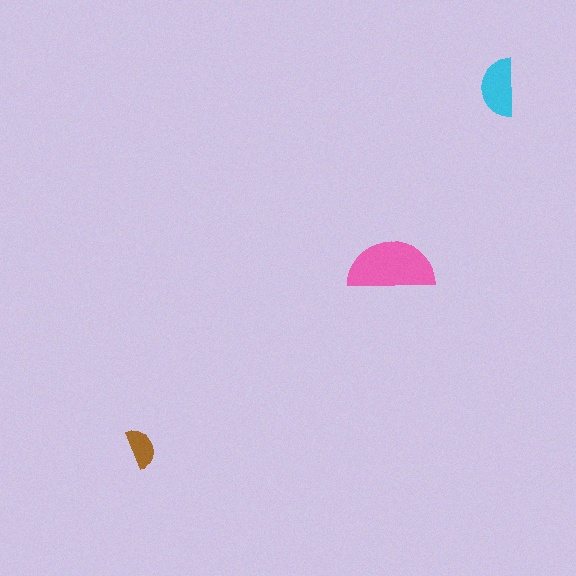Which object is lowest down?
The brown semicircle is bottommost.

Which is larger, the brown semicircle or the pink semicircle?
The pink one.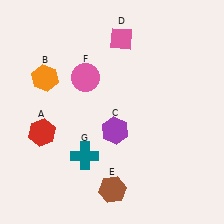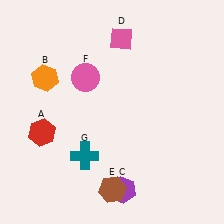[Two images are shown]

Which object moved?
The purple hexagon (C) moved down.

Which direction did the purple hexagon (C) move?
The purple hexagon (C) moved down.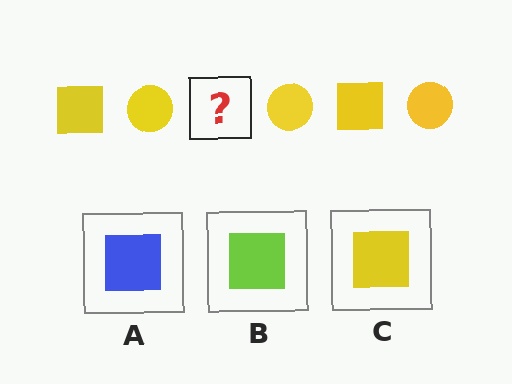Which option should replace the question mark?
Option C.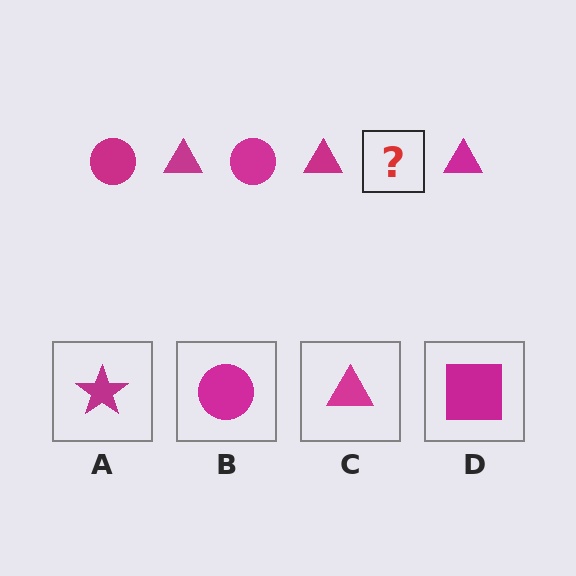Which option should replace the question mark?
Option B.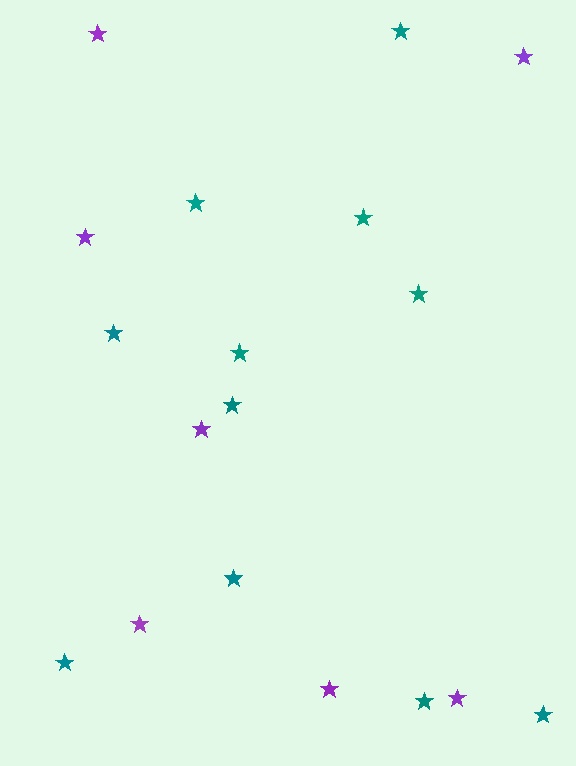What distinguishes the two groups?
There are 2 groups: one group of teal stars (11) and one group of purple stars (7).